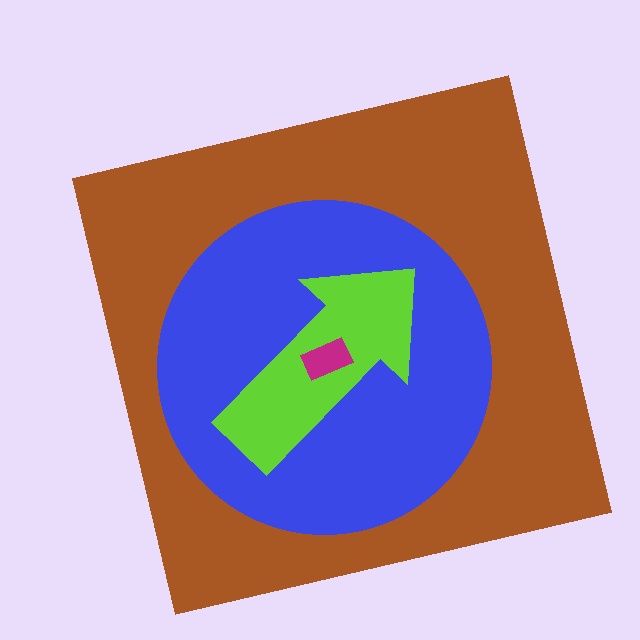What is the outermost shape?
The brown square.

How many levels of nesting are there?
4.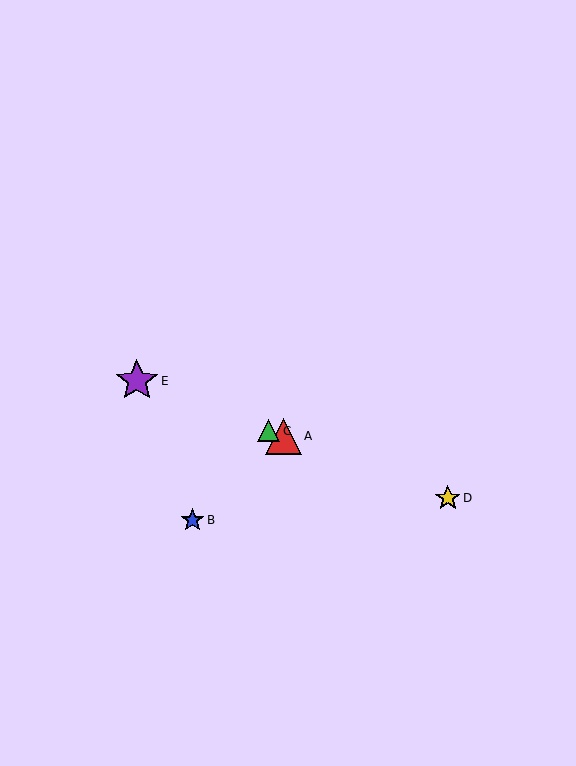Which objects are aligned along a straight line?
Objects A, C, D, E are aligned along a straight line.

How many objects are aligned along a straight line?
4 objects (A, C, D, E) are aligned along a straight line.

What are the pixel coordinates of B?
Object B is at (193, 520).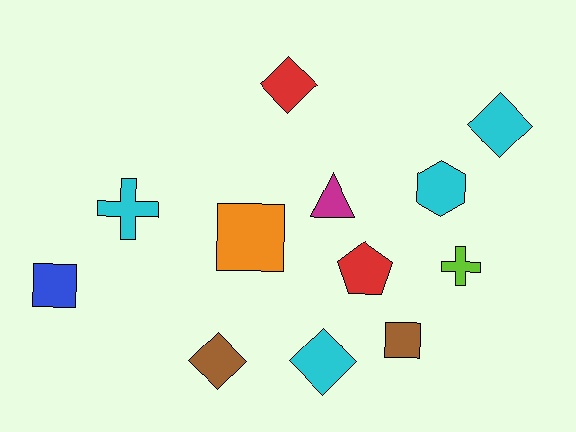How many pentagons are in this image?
There is 1 pentagon.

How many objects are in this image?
There are 12 objects.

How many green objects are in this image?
There are no green objects.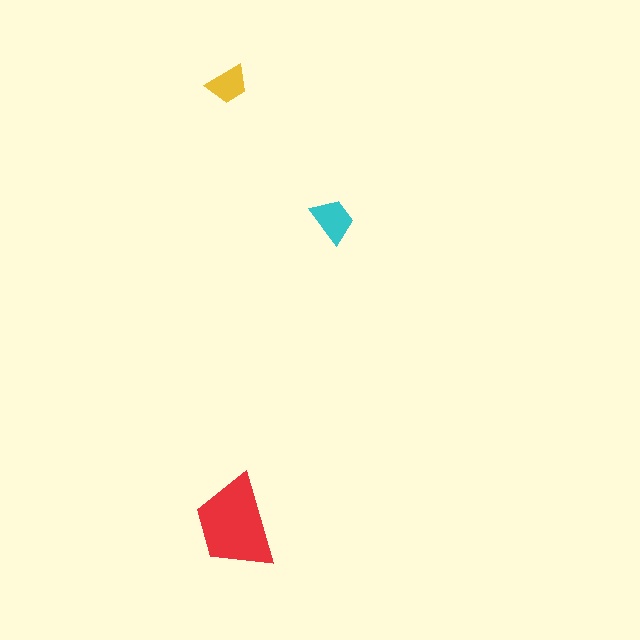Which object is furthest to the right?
The cyan trapezoid is rightmost.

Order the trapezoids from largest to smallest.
the red one, the cyan one, the yellow one.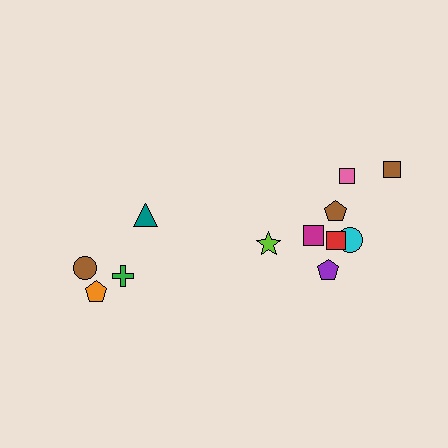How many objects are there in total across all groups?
There are 12 objects.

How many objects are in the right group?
There are 8 objects.